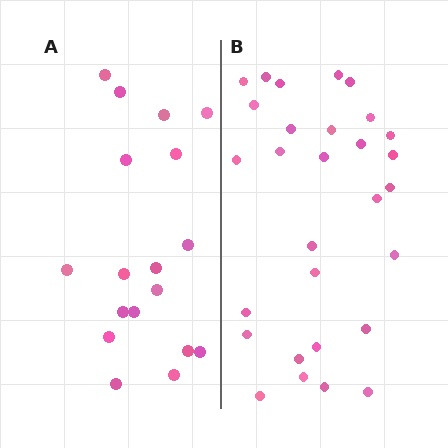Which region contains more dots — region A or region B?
Region B (the right region) has more dots.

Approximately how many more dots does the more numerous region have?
Region B has roughly 12 or so more dots than region A.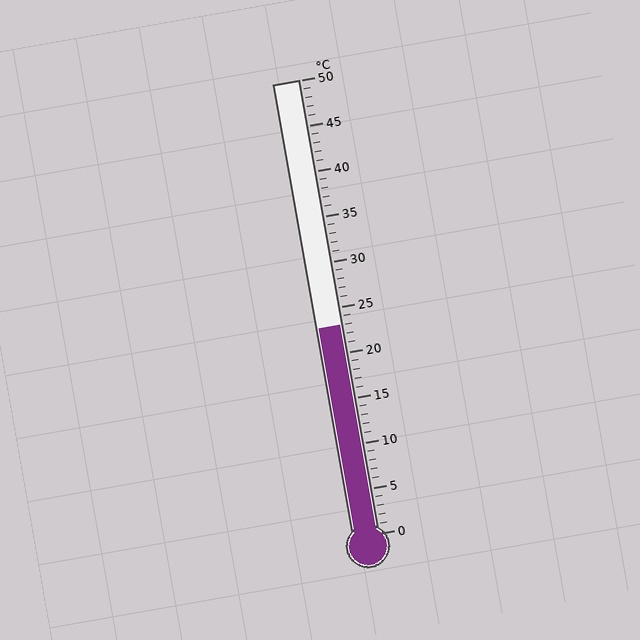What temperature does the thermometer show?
The thermometer shows approximately 23°C.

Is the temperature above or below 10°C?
The temperature is above 10°C.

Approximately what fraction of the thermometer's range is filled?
The thermometer is filled to approximately 45% of its range.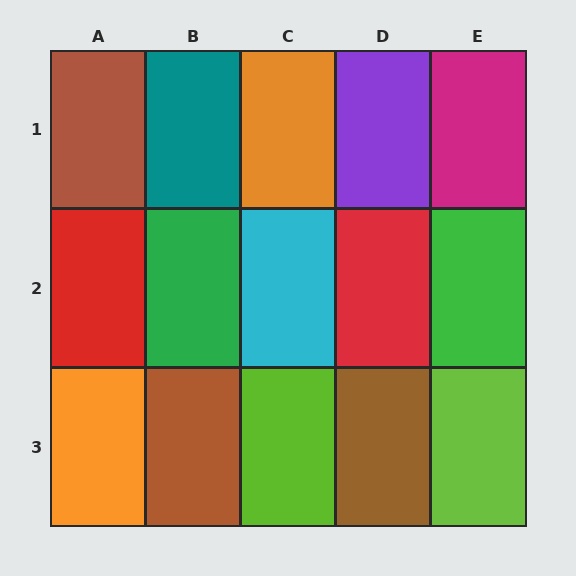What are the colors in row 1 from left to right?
Brown, teal, orange, purple, magenta.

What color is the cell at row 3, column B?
Brown.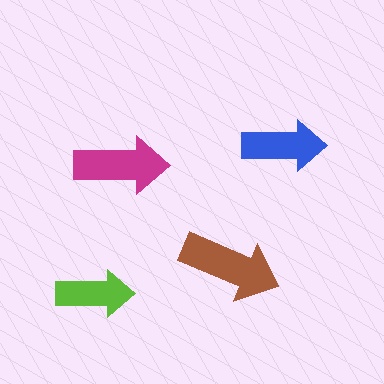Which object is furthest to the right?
The blue arrow is rightmost.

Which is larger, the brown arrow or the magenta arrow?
The brown one.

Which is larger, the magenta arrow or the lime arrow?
The magenta one.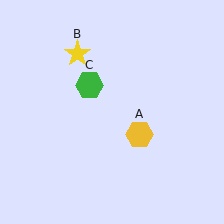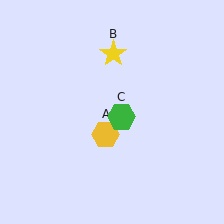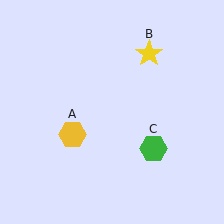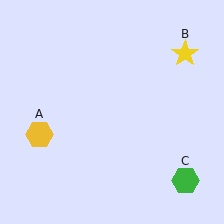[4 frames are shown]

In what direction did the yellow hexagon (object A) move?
The yellow hexagon (object A) moved left.